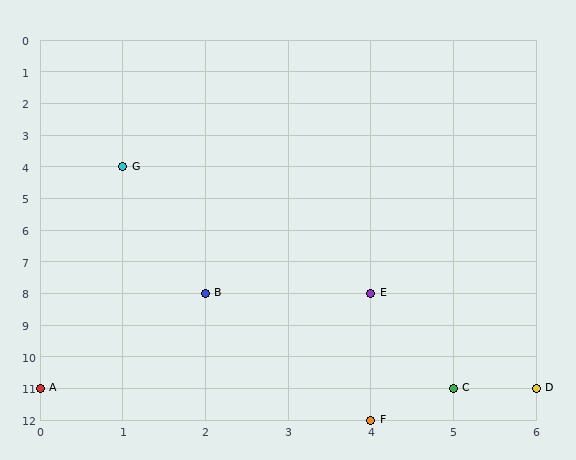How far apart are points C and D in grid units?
Points C and D are 1 column apart.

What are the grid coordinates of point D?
Point D is at grid coordinates (6, 11).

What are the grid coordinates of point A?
Point A is at grid coordinates (0, 11).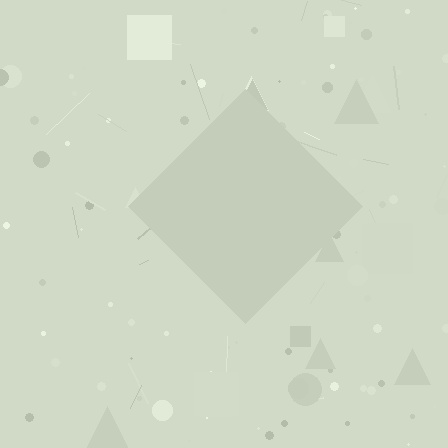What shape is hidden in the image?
A diamond is hidden in the image.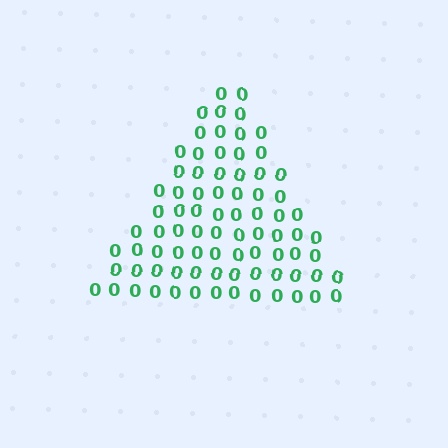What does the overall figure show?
The overall figure shows a triangle.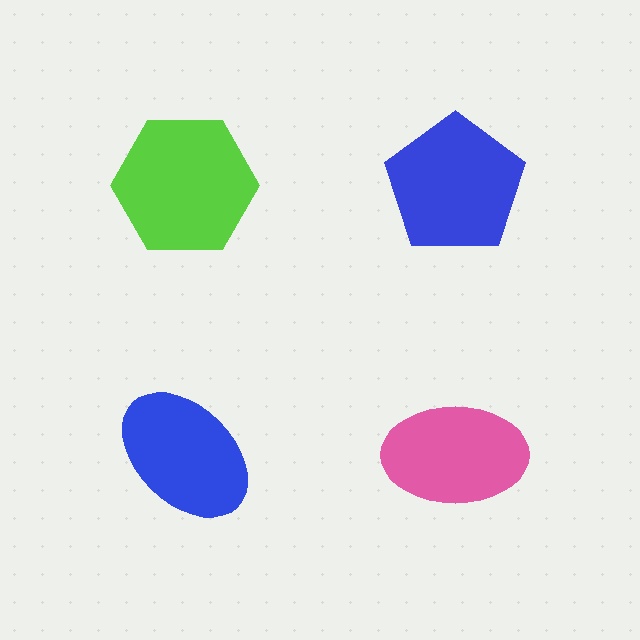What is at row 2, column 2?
A pink ellipse.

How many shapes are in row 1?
2 shapes.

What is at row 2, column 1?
A blue ellipse.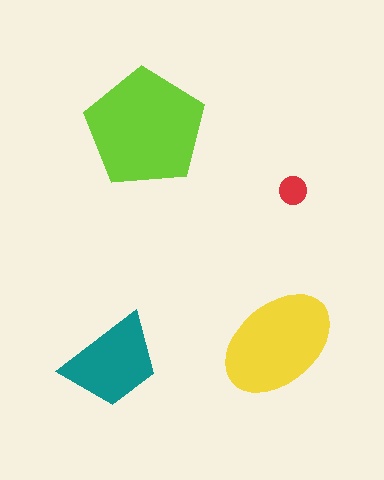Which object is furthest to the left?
The teal trapezoid is leftmost.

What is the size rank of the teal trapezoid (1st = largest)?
3rd.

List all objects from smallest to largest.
The red circle, the teal trapezoid, the yellow ellipse, the lime pentagon.